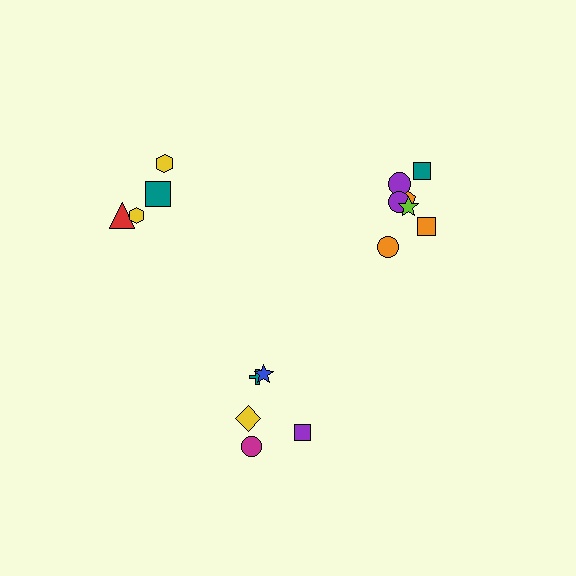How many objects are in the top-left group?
There are 4 objects.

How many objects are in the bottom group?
There are 5 objects.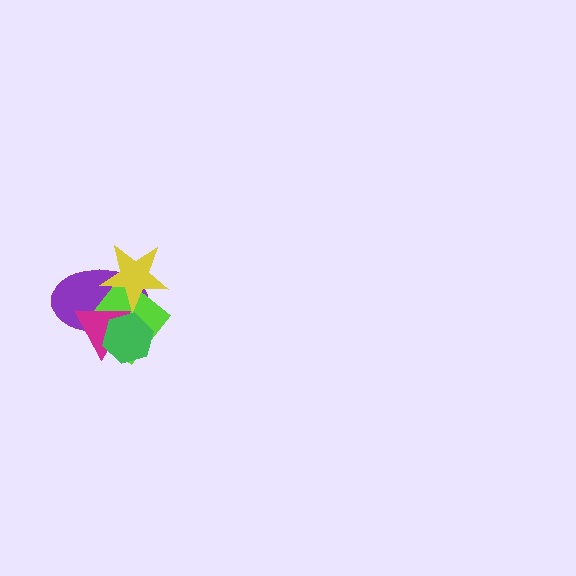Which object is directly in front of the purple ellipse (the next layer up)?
The lime diamond is directly in front of the purple ellipse.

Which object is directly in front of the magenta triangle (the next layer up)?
The green hexagon is directly in front of the magenta triangle.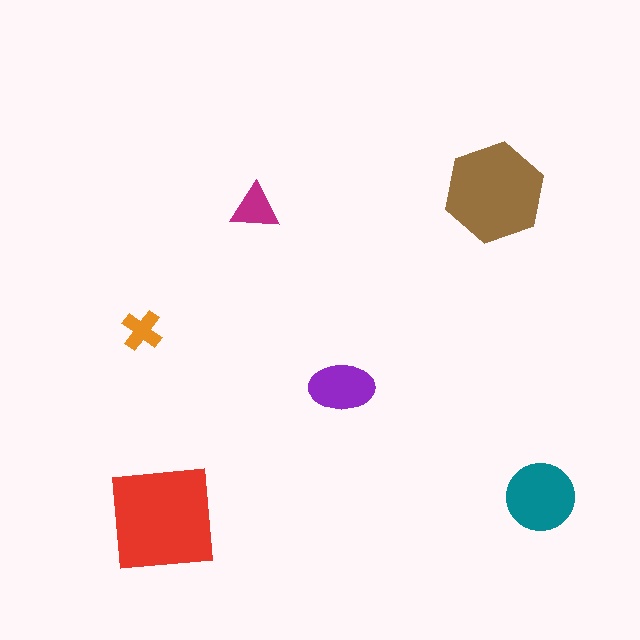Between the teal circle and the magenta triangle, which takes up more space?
The teal circle.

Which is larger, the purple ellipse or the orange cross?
The purple ellipse.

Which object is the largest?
The red square.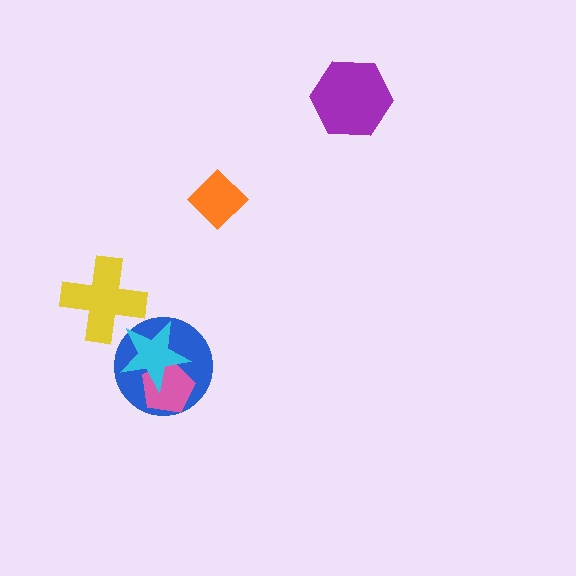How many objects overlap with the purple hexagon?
0 objects overlap with the purple hexagon.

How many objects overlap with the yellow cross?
0 objects overlap with the yellow cross.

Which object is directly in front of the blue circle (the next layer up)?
The pink pentagon is directly in front of the blue circle.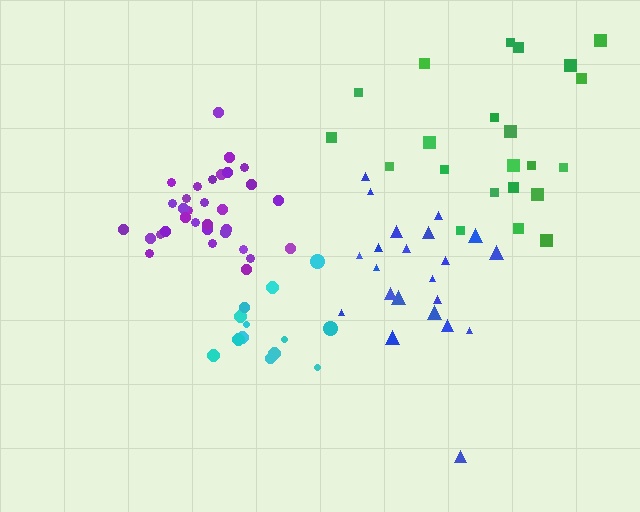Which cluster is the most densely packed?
Purple.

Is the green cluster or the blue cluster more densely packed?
Blue.